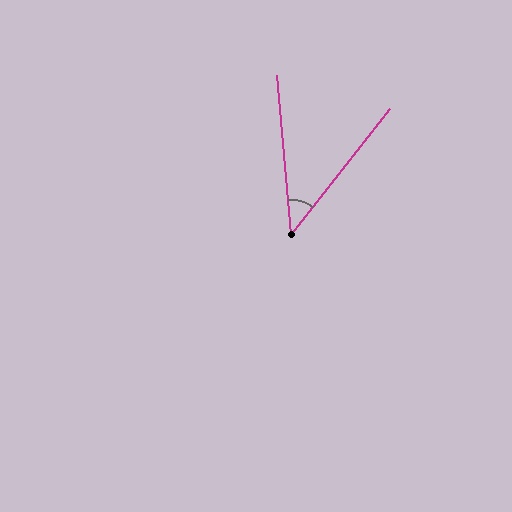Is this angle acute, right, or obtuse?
It is acute.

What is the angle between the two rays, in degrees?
Approximately 43 degrees.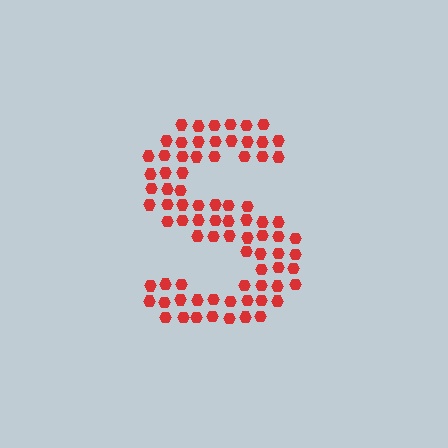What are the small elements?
The small elements are hexagons.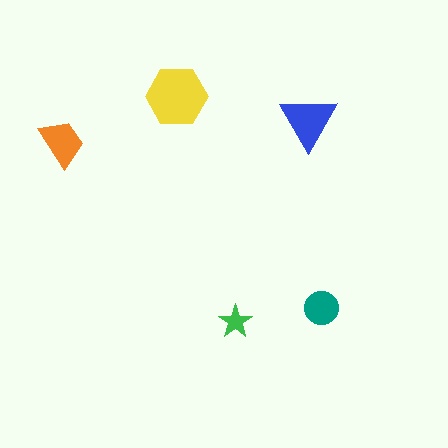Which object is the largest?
The yellow hexagon.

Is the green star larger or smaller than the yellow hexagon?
Smaller.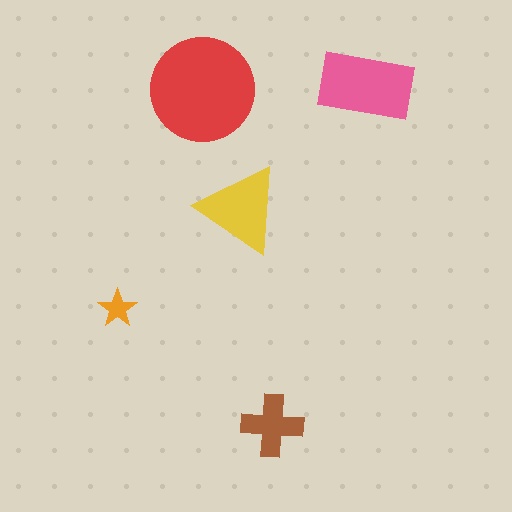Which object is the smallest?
The orange star.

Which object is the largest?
The red circle.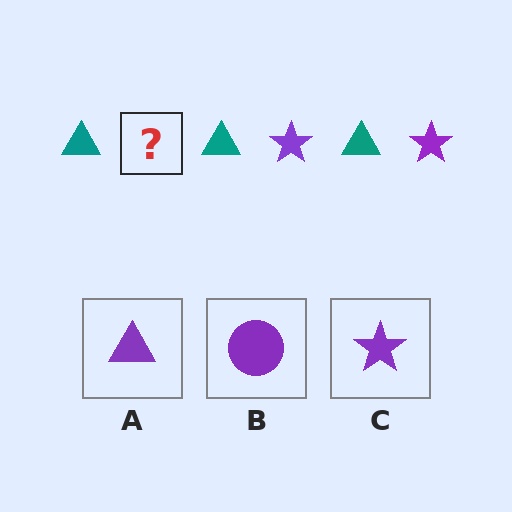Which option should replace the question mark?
Option C.